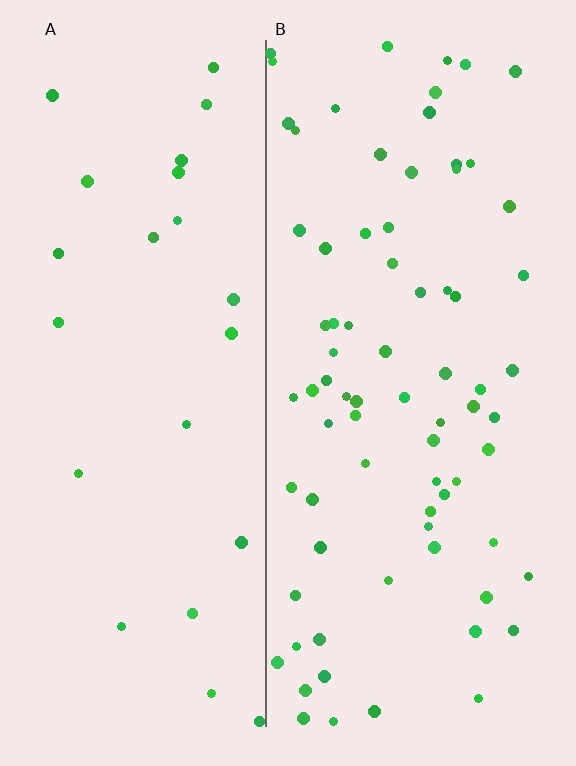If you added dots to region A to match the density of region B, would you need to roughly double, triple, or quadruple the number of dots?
Approximately triple.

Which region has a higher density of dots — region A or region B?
B (the right).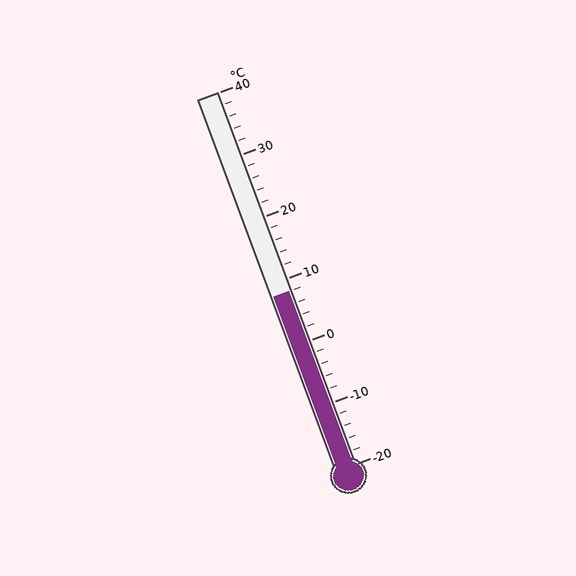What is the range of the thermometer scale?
The thermometer scale ranges from -20°C to 40°C.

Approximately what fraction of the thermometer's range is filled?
The thermometer is filled to approximately 45% of its range.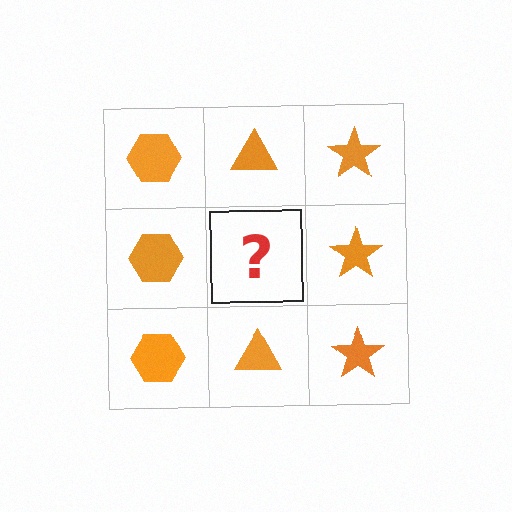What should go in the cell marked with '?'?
The missing cell should contain an orange triangle.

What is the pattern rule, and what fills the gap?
The rule is that each column has a consistent shape. The gap should be filled with an orange triangle.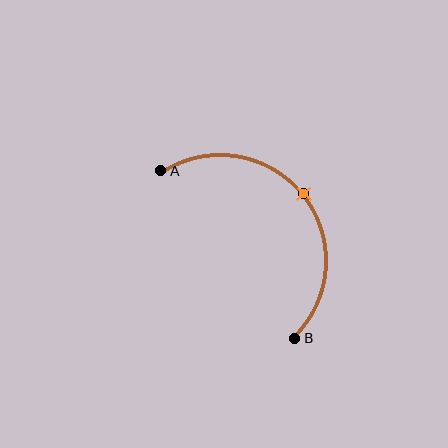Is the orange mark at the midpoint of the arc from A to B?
Yes. The orange mark lies on the arc at equal arc-length from both A and B — it is the arc midpoint.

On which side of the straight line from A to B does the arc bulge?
The arc bulges above and to the right of the straight line connecting A and B.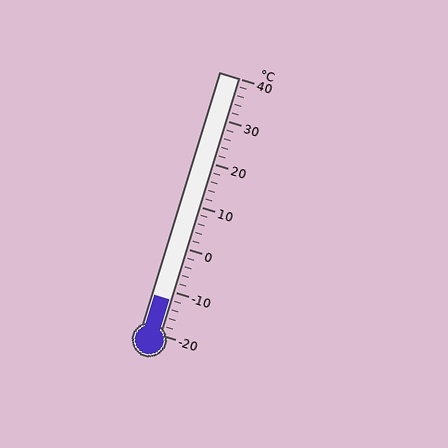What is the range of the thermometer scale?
The thermometer scale ranges from -20°C to 40°C.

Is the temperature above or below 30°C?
The temperature is below 30°C.